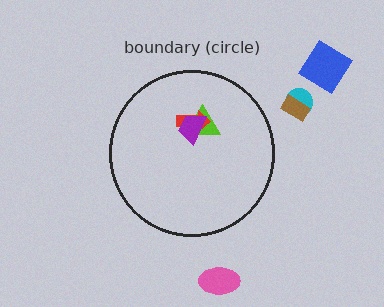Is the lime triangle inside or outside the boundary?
Inside.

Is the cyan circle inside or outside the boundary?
Outside.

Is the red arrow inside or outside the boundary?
Inside.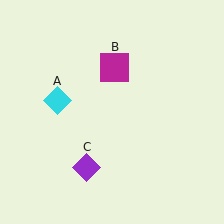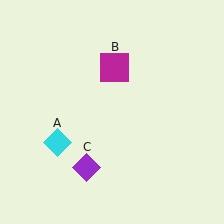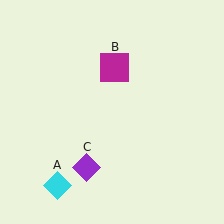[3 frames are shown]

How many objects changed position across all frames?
1 object changed position: cyan diamond (object A).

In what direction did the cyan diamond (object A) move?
The cyan diamond (object A) moved down.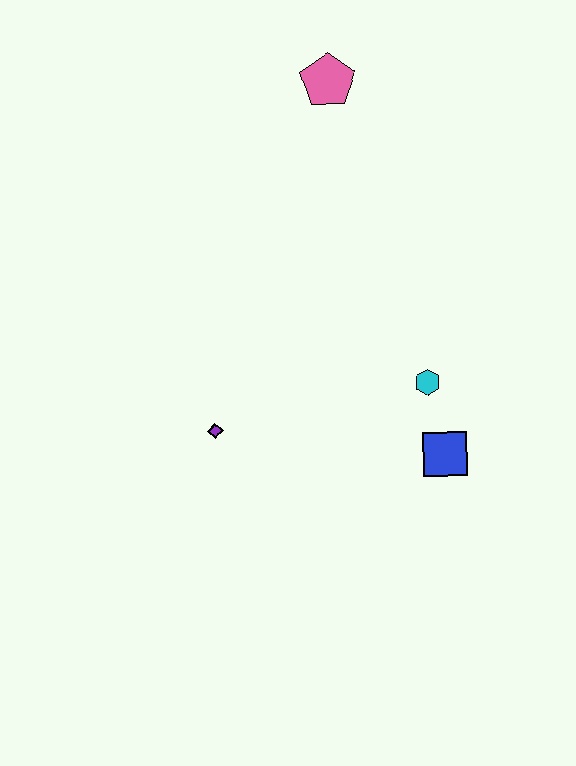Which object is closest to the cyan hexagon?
The blue square is closest to the cyan hexagon.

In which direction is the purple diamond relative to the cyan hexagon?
The purple diamond is to the left of the cyan hexagon.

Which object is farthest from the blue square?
The pink pentagon is farthest from the blue square.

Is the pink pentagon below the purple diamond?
No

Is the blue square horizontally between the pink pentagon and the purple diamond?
No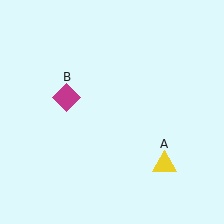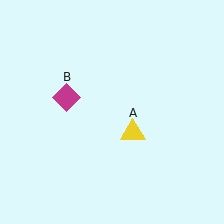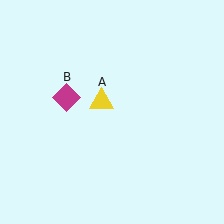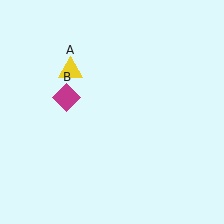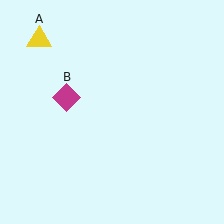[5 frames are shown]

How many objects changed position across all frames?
1 object changed position: yellow triangle (object A).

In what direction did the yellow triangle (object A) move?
The yellow triangle (object A) moved up and to the left.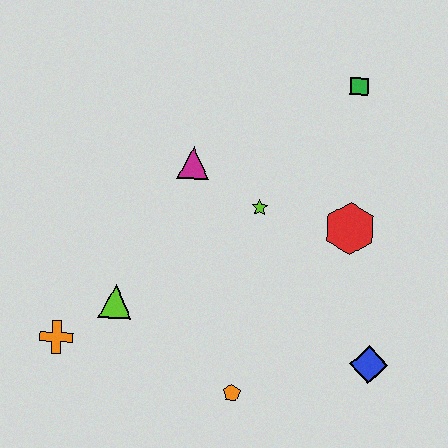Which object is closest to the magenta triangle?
The lime star is closest to the magenta triangle.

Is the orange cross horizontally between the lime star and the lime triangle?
No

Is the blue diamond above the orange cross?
No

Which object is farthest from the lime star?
The orange cross is farthest from the lime star.